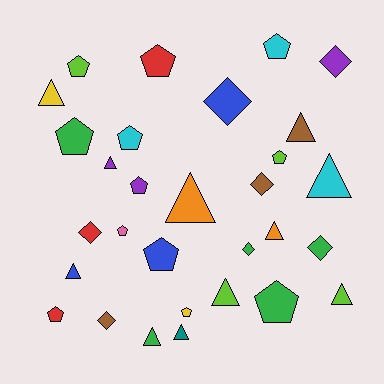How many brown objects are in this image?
There are 3 brown objects.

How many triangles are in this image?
There are 11 triangles.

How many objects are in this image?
There are 30 objects.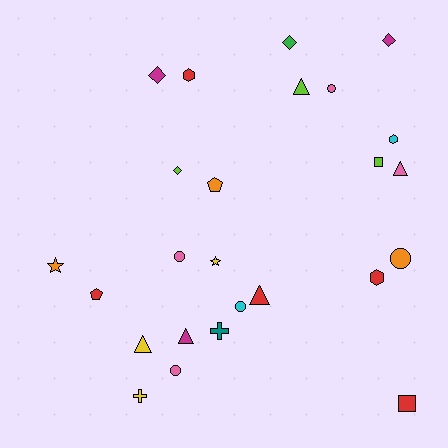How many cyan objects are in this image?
There are 2 cyan objects.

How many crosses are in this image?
There are 2 crosses.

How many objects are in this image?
There are 25 objects.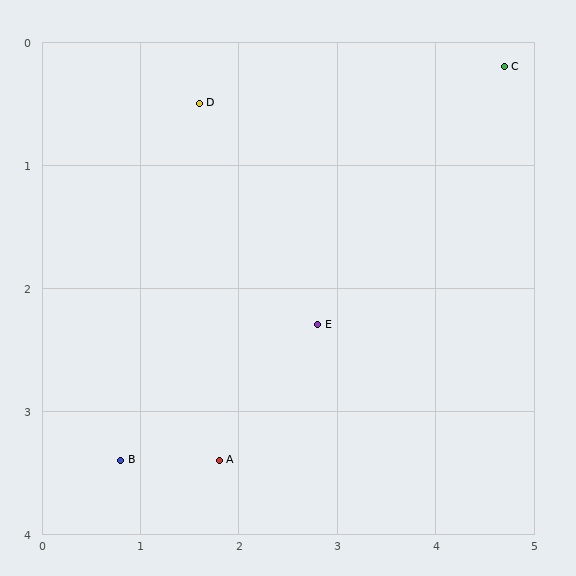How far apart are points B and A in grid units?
Points B and A are about 1.0 grid units apart.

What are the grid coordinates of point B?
Point B is at approximately (0.8, 3.4).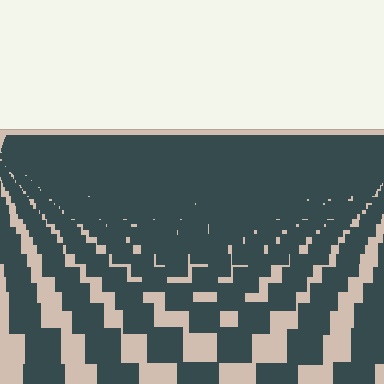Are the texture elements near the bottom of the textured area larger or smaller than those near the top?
Larger. Near the bottom, elements are closer to the viewer and appear at a bigger on-screen size.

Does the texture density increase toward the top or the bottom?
Density increases toward the top.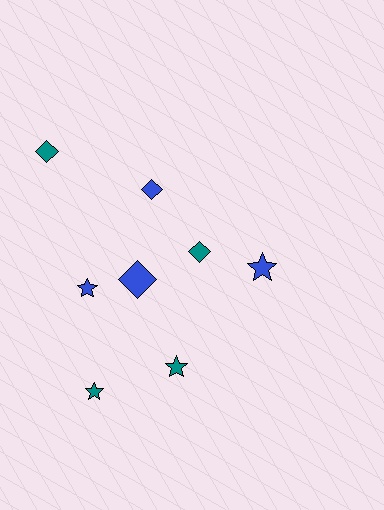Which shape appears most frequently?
Star, with 4 objects.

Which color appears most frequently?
Teal, with 4 objects.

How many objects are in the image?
There are 8 objects.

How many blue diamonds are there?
There are 2 blue diamonds.